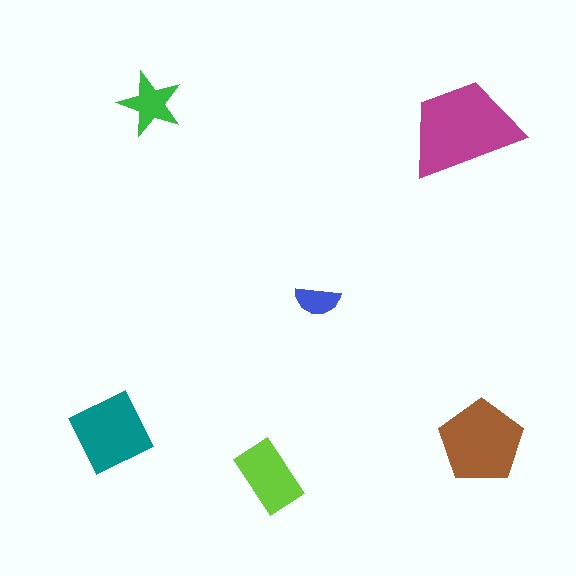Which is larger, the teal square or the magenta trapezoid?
The magenta trapezoid.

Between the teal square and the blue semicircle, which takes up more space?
The teal square.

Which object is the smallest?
The blue semicircle.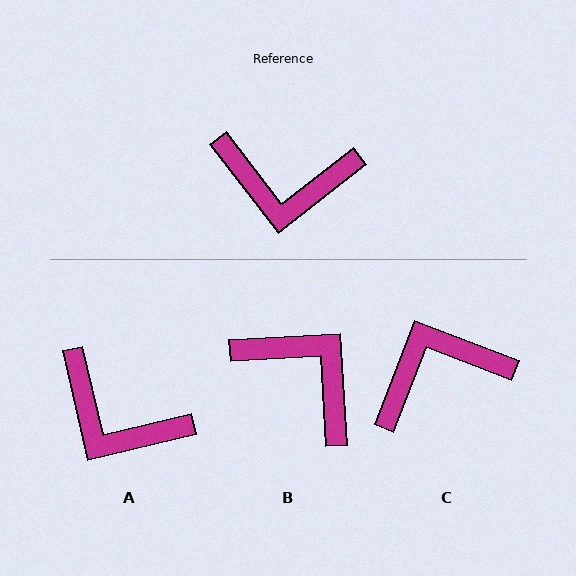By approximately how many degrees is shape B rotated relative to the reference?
Approximately 145 degrees counter-clockwise.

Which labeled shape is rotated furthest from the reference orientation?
C, about 149 degrees away.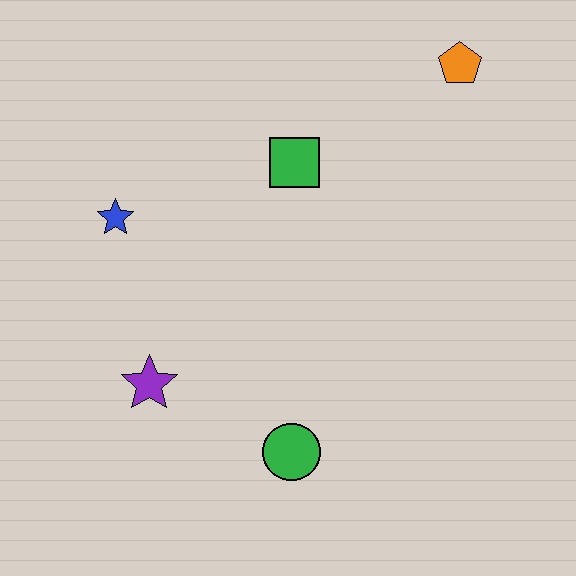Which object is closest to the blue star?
The purple star is closest to the blue star.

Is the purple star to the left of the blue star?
No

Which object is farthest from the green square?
The green circle is farthest from the green square.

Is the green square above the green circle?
Yes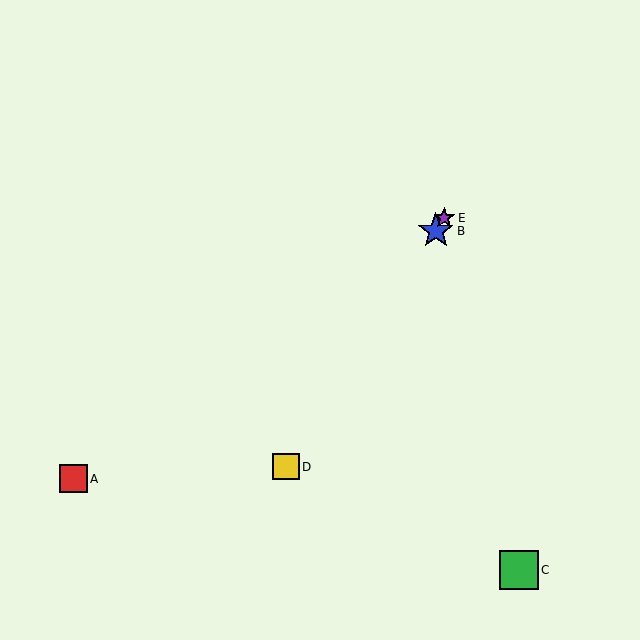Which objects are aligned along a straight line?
Objects B, D, E are aligned along a straight line.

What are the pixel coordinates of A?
Object A is at (73, 479).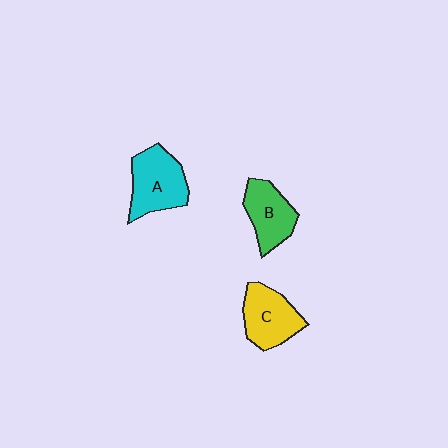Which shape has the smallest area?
Shape B (green).